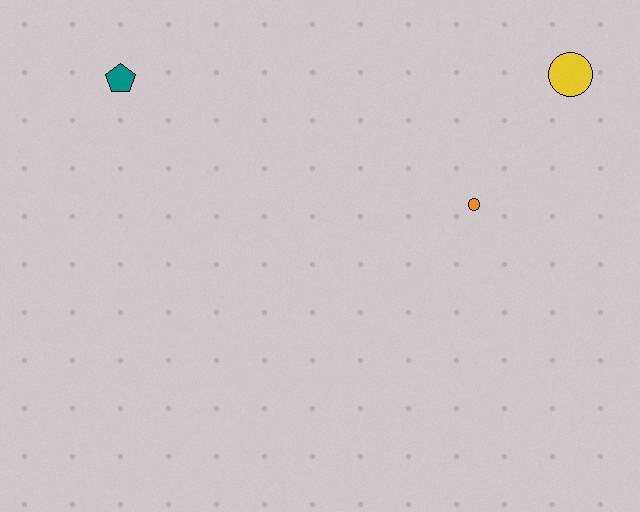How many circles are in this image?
There are 2 circles.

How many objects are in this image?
There are 3 objects.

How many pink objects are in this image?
There are no pink objects.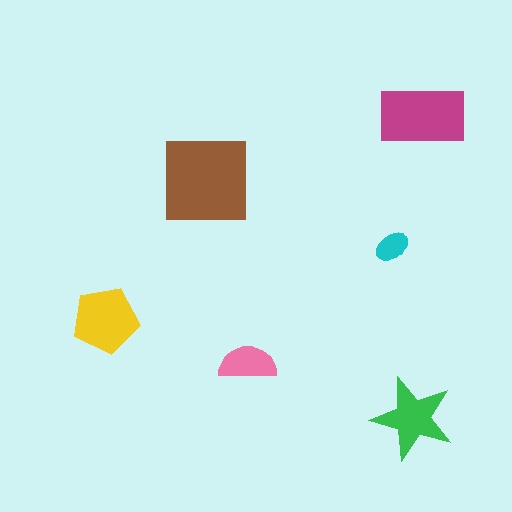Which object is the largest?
The brown square.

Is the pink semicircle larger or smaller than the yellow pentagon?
Smaller.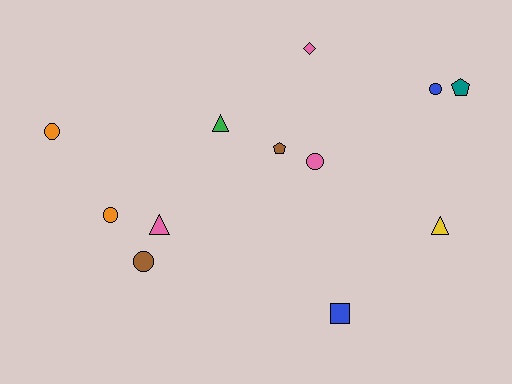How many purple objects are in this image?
There are no purple objects.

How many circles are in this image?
There are 5 circles.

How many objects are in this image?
There are 12 objects.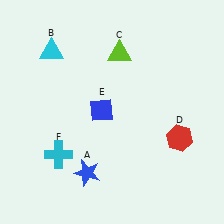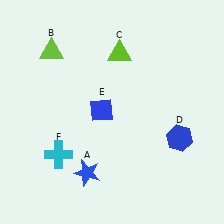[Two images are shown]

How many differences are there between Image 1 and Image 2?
There are 2 differences between the two images.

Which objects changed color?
B changed from cyan to lime. D changed from red to blue.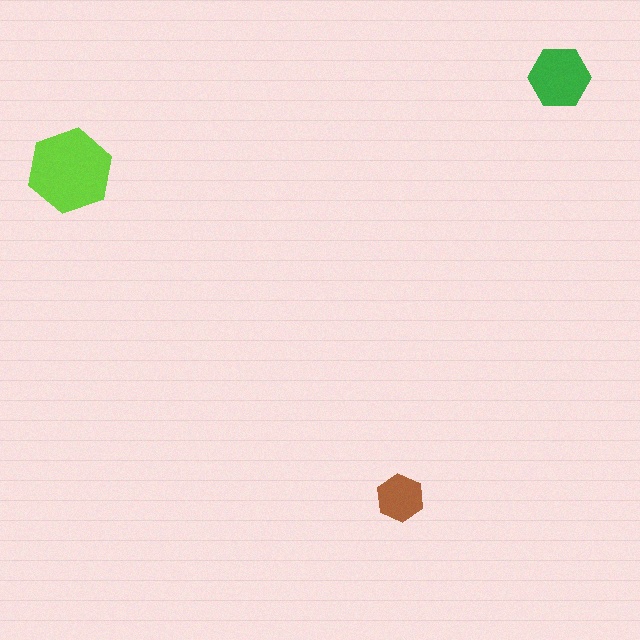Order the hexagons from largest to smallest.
the lime one, the green one, the brown one.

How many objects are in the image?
There are 3 objects in the image.